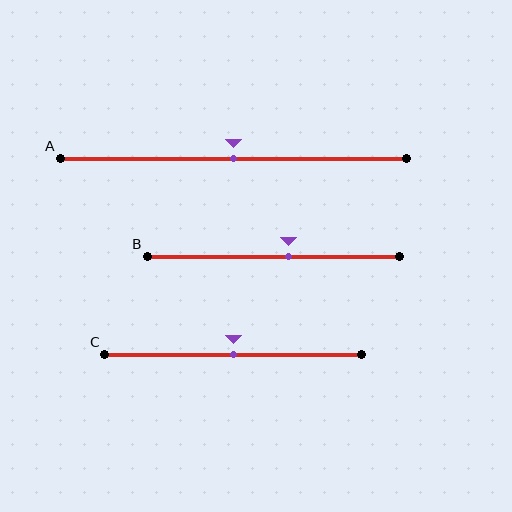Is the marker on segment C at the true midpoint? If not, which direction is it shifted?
Yes, the marker on segment C is at the true midpoint.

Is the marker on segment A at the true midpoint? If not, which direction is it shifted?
Yes, the marker on segment A is at the true midpoint.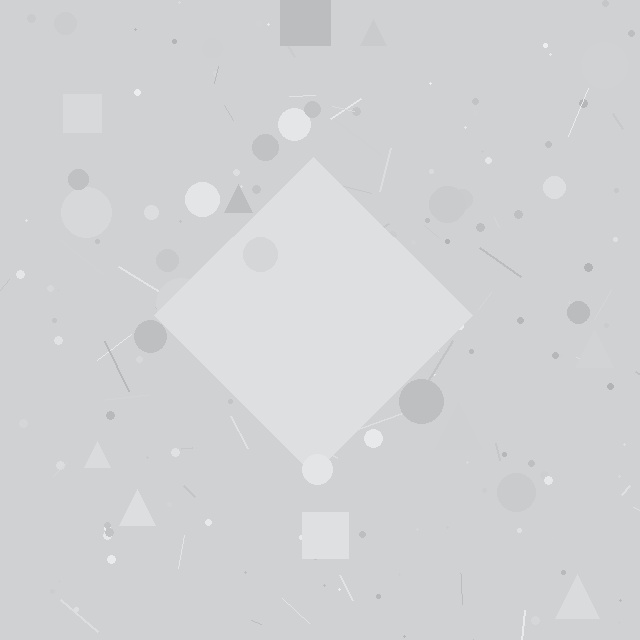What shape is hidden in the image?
A diamond is hidden in the image.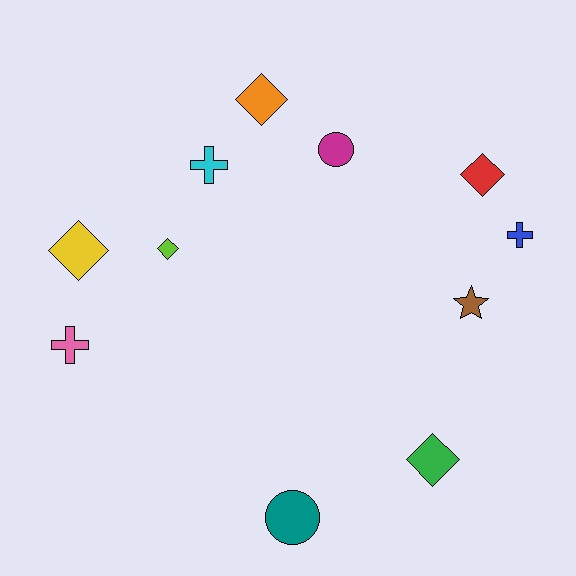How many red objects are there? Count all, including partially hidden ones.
There is 1 red object.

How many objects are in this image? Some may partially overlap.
There are 11 objects.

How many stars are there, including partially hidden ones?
There is 1 star.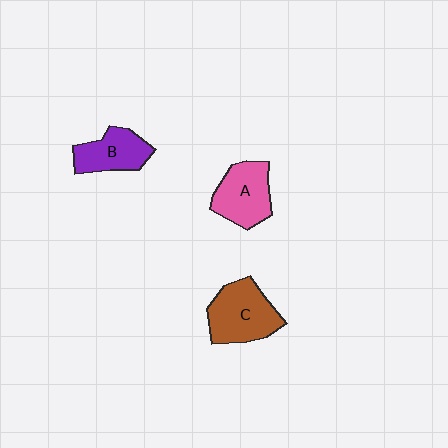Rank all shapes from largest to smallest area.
From largest to smallest: C (brown), A (pink), B (purple).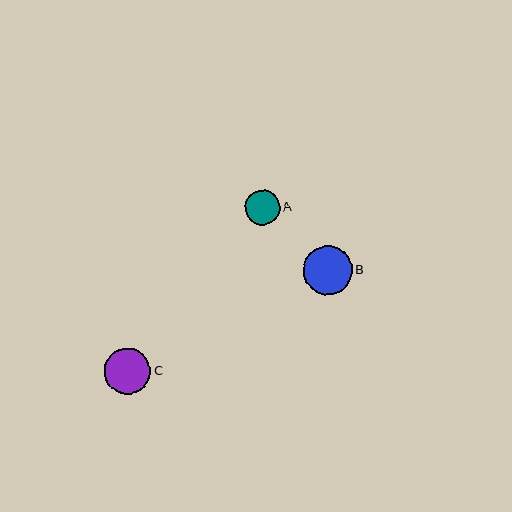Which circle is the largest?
Circle B is the largest with a size of approximately 49 pixels.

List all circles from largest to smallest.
From largest to smallest: B, C, A.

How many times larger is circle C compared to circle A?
Circle C is approximately 1.3 times the size of circle A.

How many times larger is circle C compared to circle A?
Circle C is approximately 1.3 times the size of circle A.